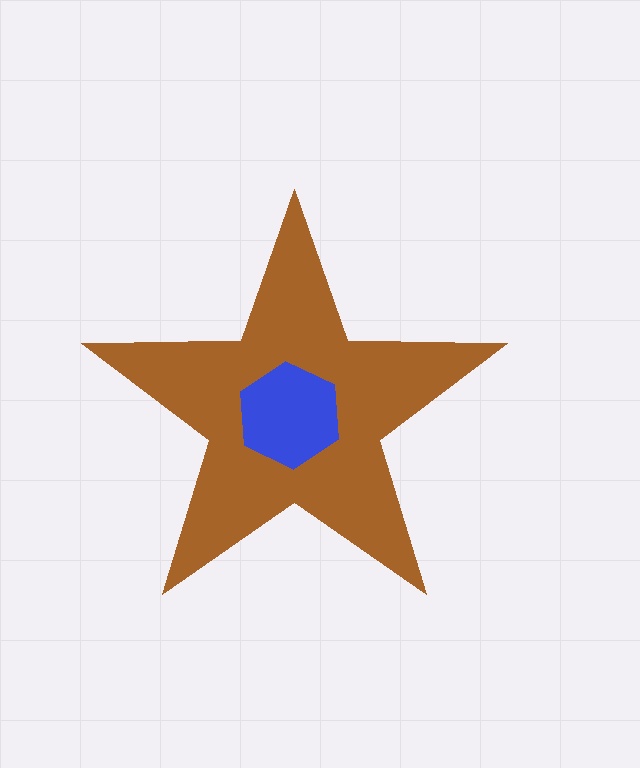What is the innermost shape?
The blue hexagon.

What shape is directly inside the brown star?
The blue hexagon.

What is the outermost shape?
The brown star.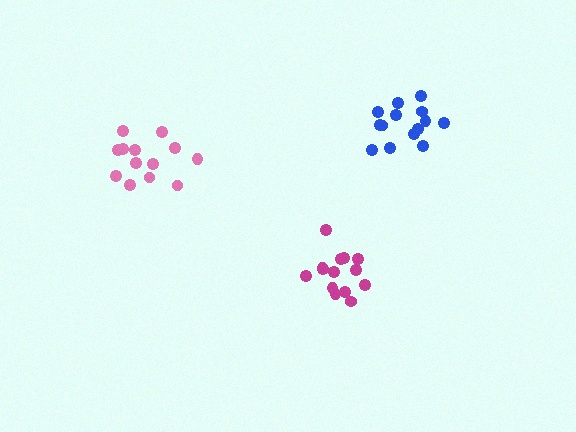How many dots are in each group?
Group 1: 13 dots, Group 2: 14 dots, Group 3: 14 dots (41 total).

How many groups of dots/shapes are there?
There are 3 groups.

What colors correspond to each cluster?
The clusters are colored: pink, blue, magenta.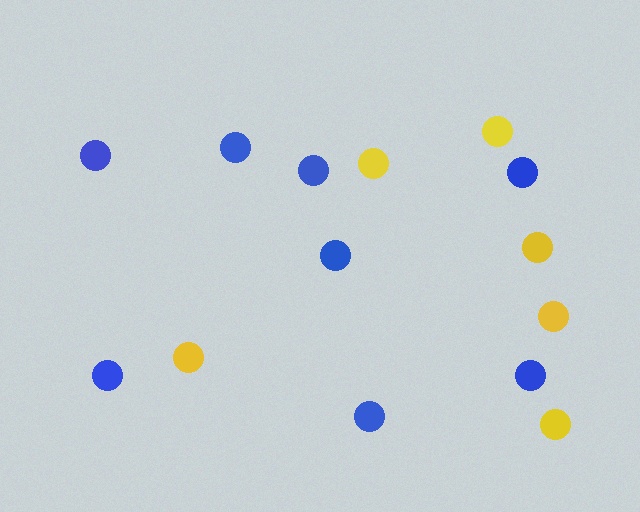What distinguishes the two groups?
There are 2 groups: one group of yellow circles (6) and one group of blue circles (8).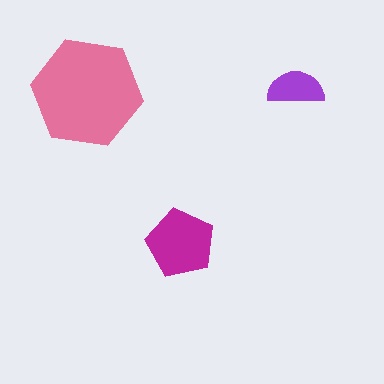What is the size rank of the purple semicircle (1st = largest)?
3rd.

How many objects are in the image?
There are 3 objects in the image.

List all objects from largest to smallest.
The pink hexagon, the magenta pentagon, the purple semicircle.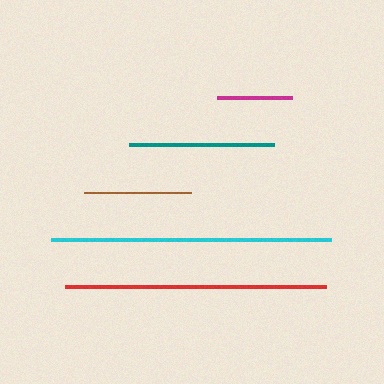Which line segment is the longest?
The cyan line is the longest at approximately 280 pixels.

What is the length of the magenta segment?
The magenta segment is approximately 75 pixels long.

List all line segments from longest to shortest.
From longest to shortest: cyan, red, teal, brown, magenta.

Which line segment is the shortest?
The magenta line is the shortest at approximately 75 pixels.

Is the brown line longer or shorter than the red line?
The red line is longer than the brown line.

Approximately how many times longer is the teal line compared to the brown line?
The teal line is approximately 1.4 times the length of the brown line.